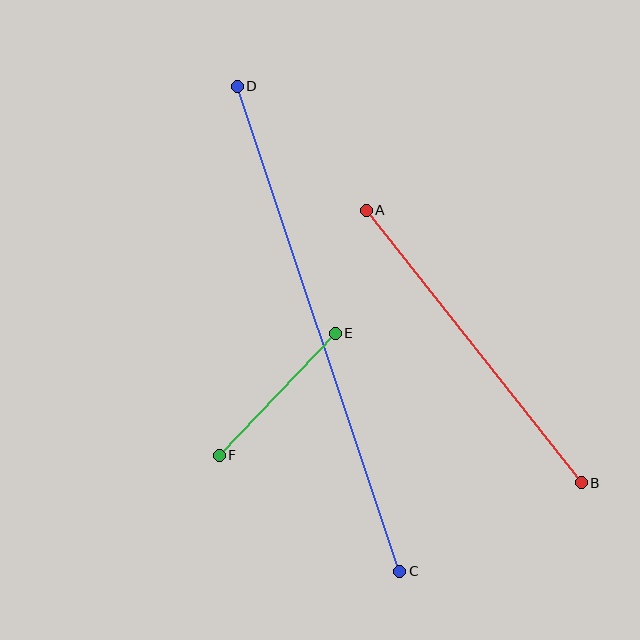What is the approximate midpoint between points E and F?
The midpoint is at approximately (277, 394) pixels.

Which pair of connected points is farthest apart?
Points C and D are farthest apart.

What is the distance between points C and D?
The distance is approximately 512 pixels.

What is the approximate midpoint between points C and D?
The midpoint is at approximately (318, 329) pixels.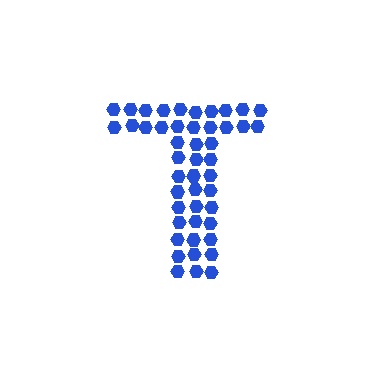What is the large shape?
The large shape is the letter T.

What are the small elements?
The small elements are hexagons.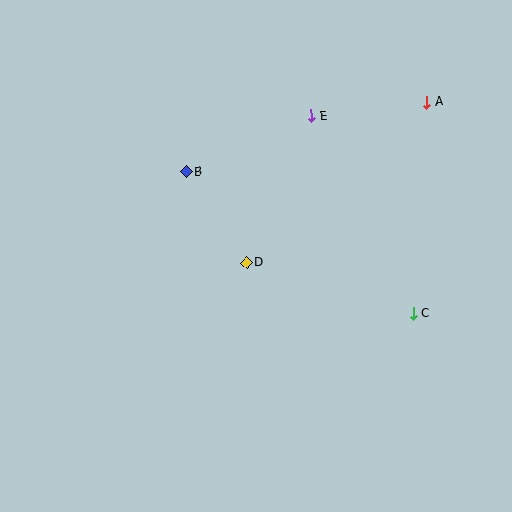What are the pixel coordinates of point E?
Point E is at (311, 116).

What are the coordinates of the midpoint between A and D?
The midpoint between A and D is at (337, 182).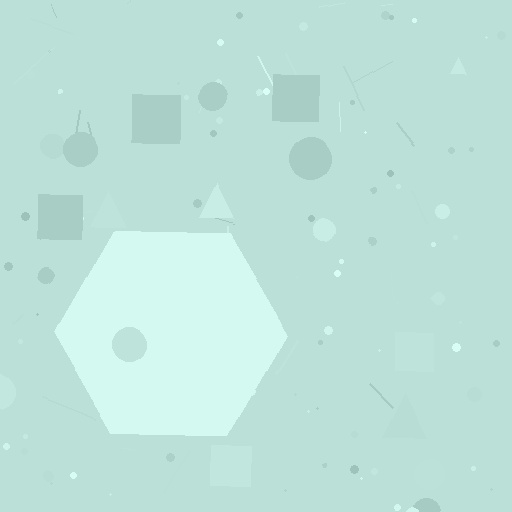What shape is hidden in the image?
A hexagon is hidden in the image.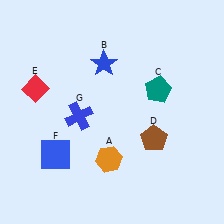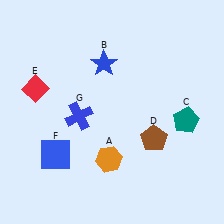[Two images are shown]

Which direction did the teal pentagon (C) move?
The teal pentagon (C) moved down.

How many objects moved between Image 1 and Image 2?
1 object moved between the two images.